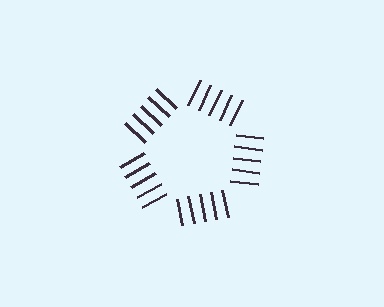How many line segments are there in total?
25 — 5 along each of the 5 edges.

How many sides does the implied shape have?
5 sides — the line-ends trace a pentagon.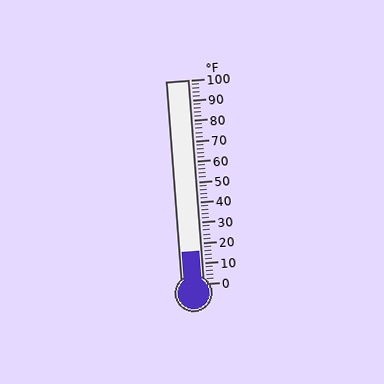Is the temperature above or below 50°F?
The temperature is below 50°F.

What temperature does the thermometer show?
The thermometer shows approximately 16°F.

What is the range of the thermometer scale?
The thermometer scale ranges from 0°F to 100°F.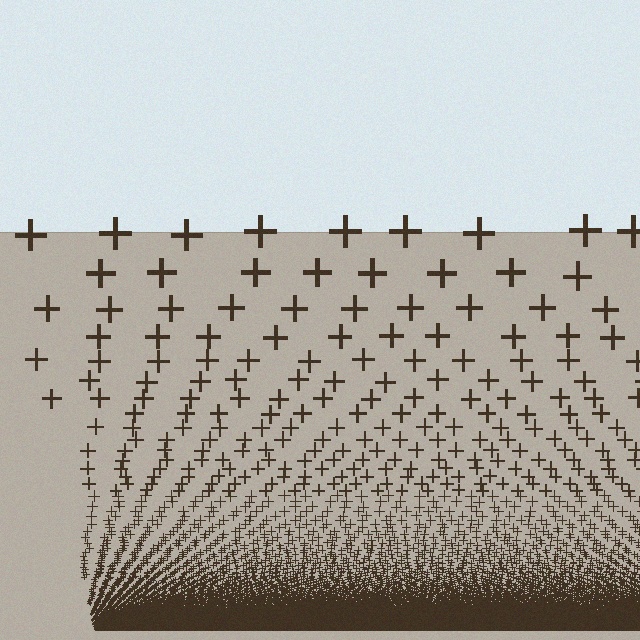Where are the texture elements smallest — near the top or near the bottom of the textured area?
Near the bottom.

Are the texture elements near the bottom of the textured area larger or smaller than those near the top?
Smaller. The gradient is inverted — elements near the bottom are smaller and denser.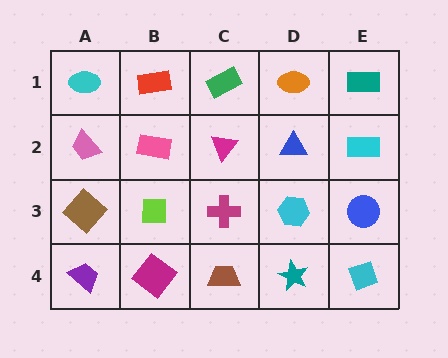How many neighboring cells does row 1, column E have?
2.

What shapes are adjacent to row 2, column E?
A teal rectangle (row 1, column E), a blue circle (row 3, column E), a blue triangle (row 2, column D).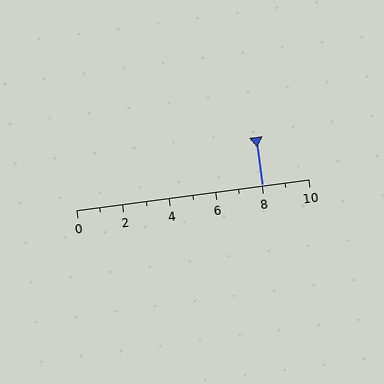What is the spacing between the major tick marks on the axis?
The major ticks are spaced 2 apart.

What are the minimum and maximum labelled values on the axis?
The axis runs from 0 to 10.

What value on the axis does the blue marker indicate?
The marker indicates approximately 8.